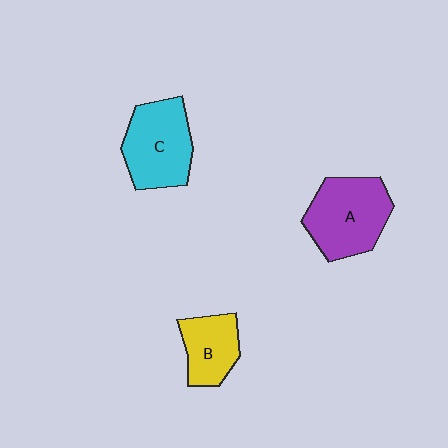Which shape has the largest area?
Shape A (purple).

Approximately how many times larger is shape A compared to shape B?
Approximately 1.6 times.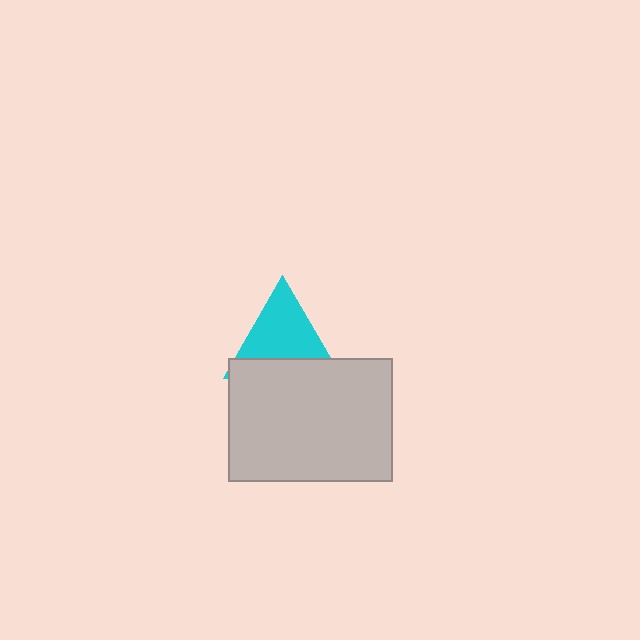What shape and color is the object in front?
The object in front is a light gray rectangle.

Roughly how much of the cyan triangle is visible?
About half of it is visible (roughly 63%).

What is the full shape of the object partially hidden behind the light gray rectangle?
The partially hidden object is a cyan triangle.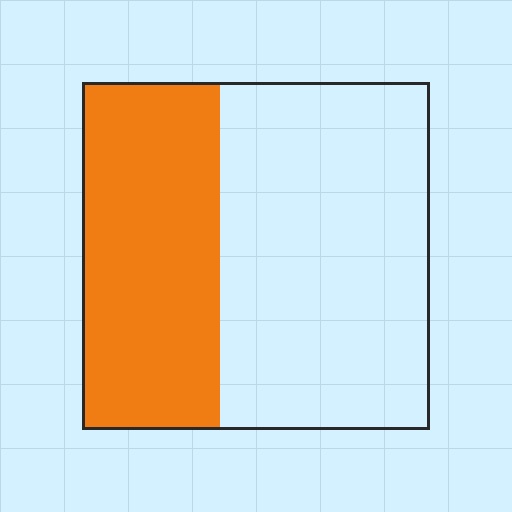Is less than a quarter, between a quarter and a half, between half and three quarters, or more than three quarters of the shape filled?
Between a quarter and a half.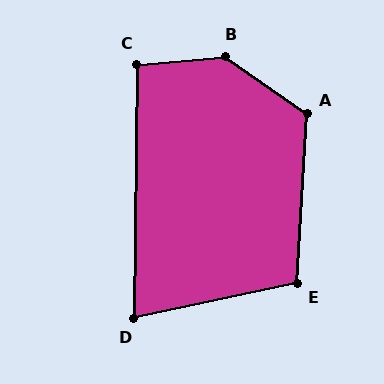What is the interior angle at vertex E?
Approximately 106 degrees (obtuse).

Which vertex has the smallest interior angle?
D, at approximately 77 degrees.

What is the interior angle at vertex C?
Approximately 95 degrees (obtuse).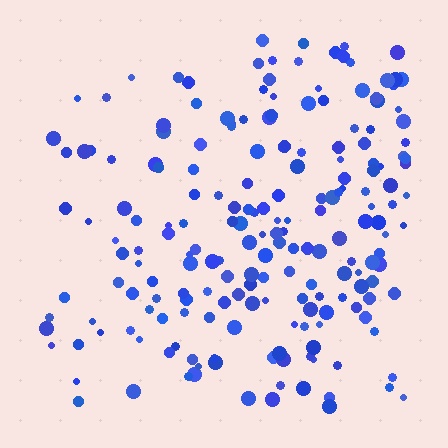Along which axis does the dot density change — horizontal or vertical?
Horizontal.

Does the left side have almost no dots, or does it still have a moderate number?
Still a moderate number, just noticeably fewer than the right.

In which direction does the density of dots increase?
From left to right, with the right side densest.